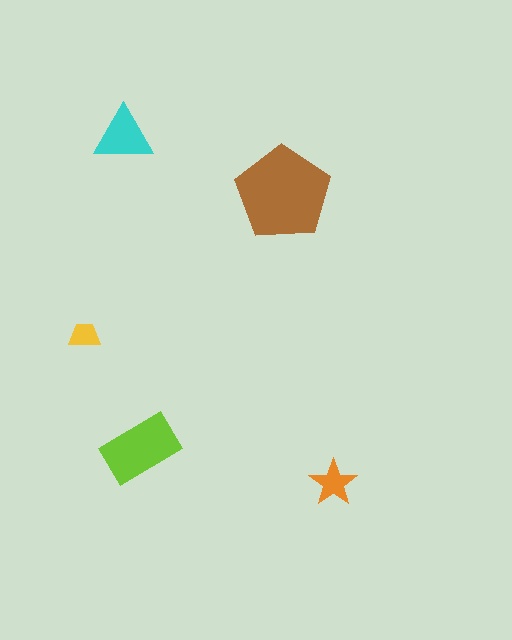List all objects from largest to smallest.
The brown pentagon, the lime rectangle, the cyan triangle, the orange star, the yellow trapezoid.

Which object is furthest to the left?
The yellow trapezoid is leftmost.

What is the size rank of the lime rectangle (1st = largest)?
2nd.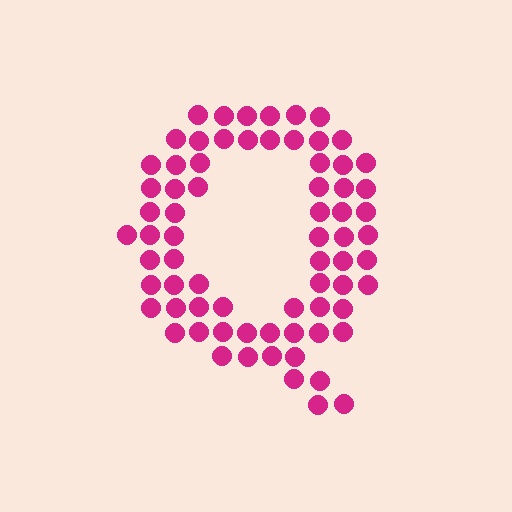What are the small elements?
The small elements are circles.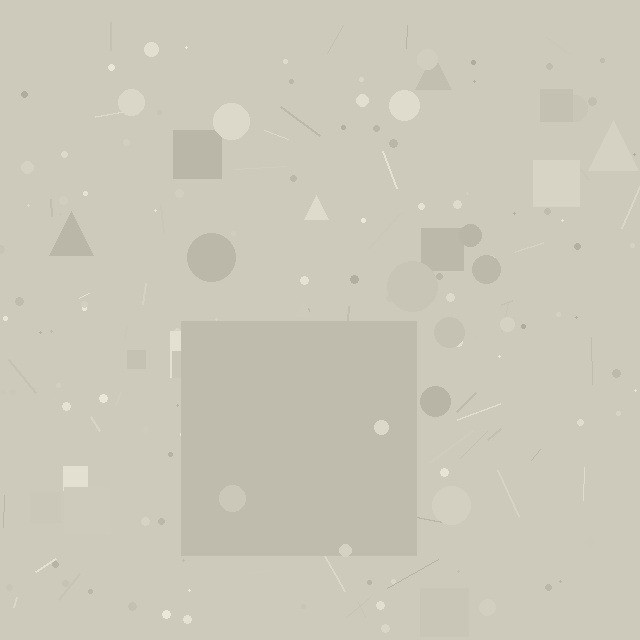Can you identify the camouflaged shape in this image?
The camouflaged shape is a square.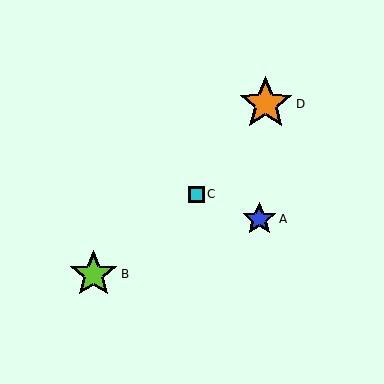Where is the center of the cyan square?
The center of the cyan square is at (197, 194).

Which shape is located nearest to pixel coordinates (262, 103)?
The orange star (labeled D) at (266, 103) is nearest to that location.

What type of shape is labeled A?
Shape A is a blue star.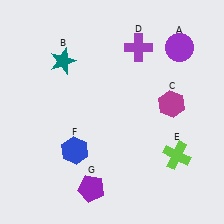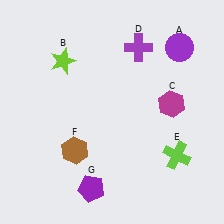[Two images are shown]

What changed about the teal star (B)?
In Image 1, B is teal. In Image 2, it changed to lime.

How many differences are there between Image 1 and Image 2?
There are 2 differences between the two images.